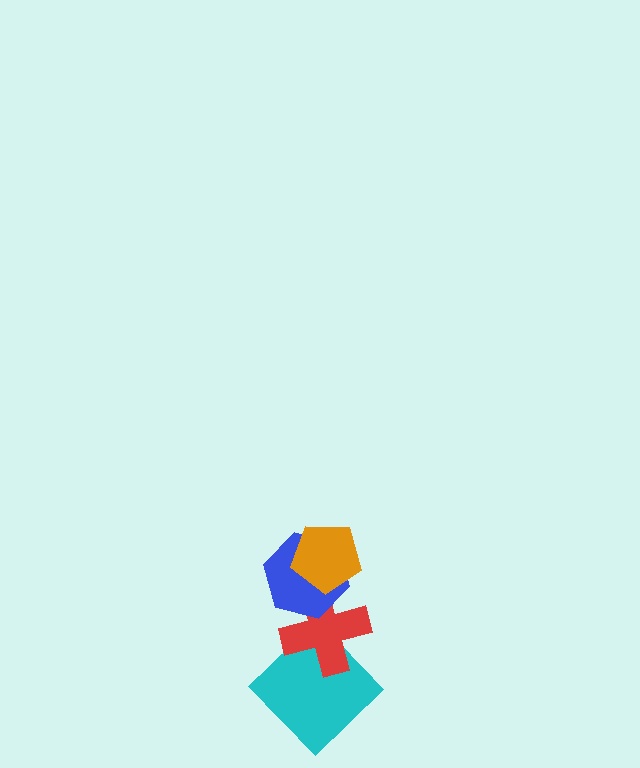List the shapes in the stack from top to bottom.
From top to bottom: the orange pentagon, the blue hexagon, the red cross, the cyan diamond.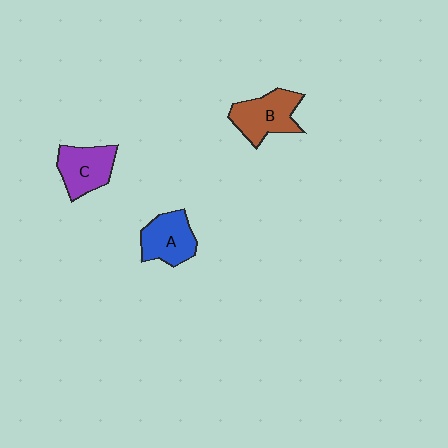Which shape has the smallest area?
Shape A (blue).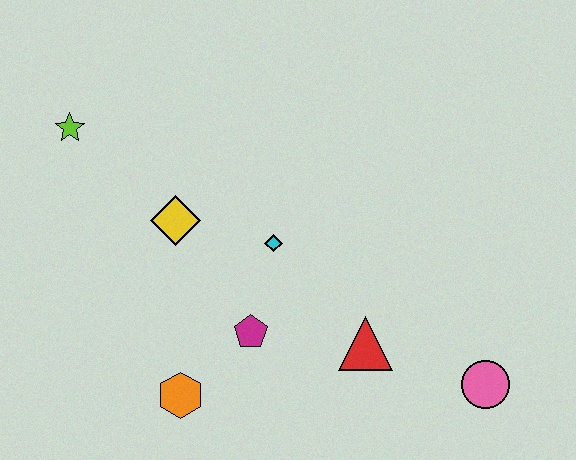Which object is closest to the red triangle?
The magenta pentagon is closest to the red triangle.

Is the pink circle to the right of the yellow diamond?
Yes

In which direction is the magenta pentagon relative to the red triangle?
The magenta pentagon is to the left of the red triangle.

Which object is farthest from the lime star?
The pink circle is farthest from the lime star.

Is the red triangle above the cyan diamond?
No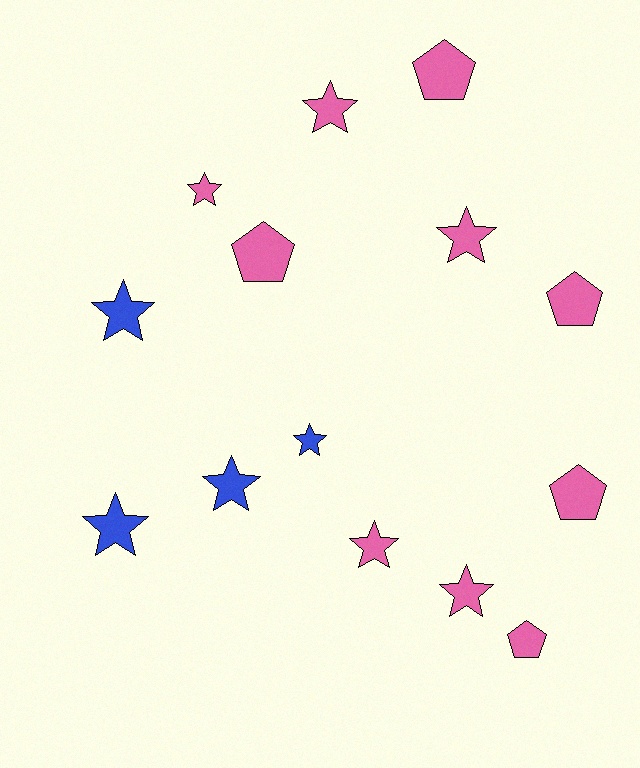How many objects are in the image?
There are 14 objects.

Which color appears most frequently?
Pink, with 10 objects.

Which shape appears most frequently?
Star, with 9 objects.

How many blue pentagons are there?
There are no blue pentagons.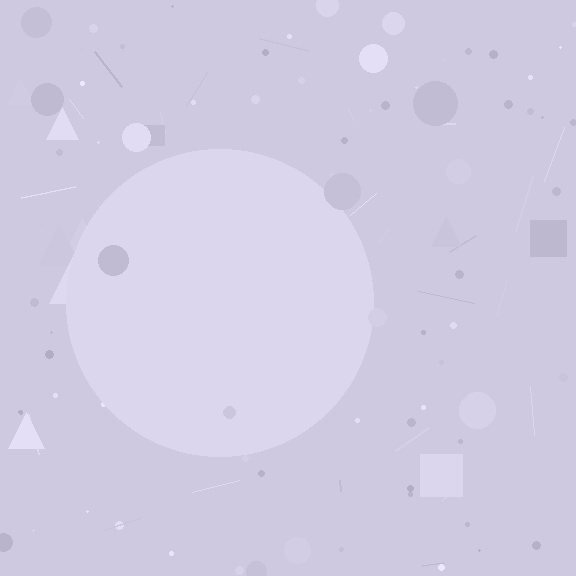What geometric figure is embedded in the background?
A circle is embedded in the background.